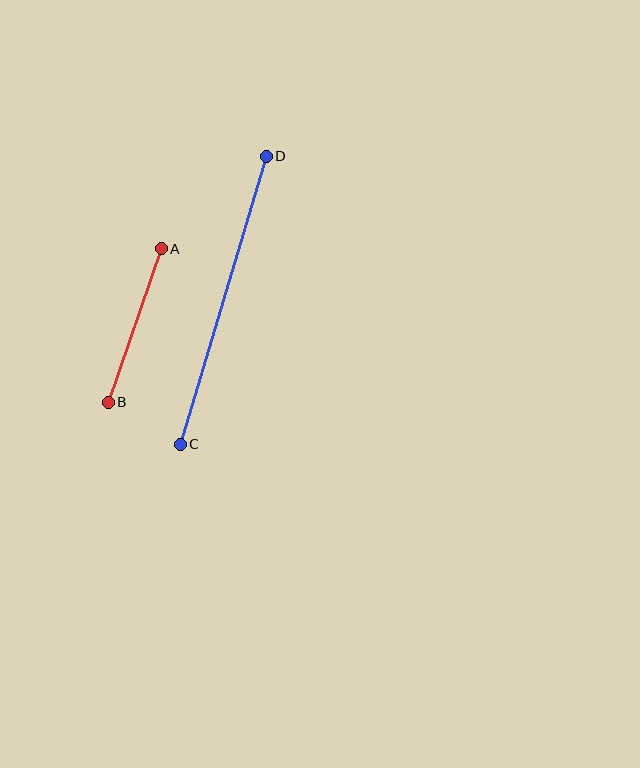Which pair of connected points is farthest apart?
Points C and D are farthest apart.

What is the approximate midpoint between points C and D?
The midpoint is at approximately (223, 300) pixels.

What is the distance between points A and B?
The distance is approximately 163 pixels.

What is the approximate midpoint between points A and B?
The midpoint is at approximately (135, 326) pixels.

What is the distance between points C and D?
The distance is approximately 301 pixels.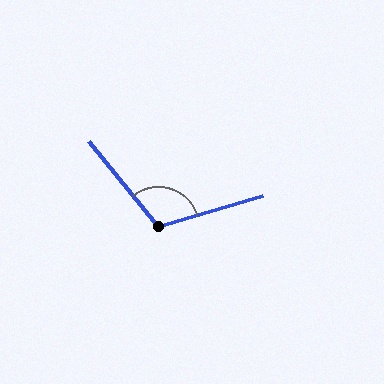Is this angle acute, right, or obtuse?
It is obtuse.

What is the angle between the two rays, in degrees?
Approximately 112 degrees.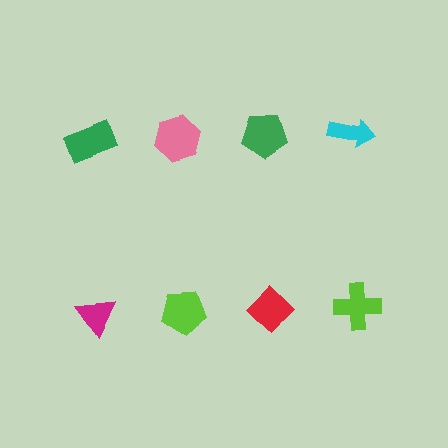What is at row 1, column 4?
A cyan arrow.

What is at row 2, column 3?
A red diamond.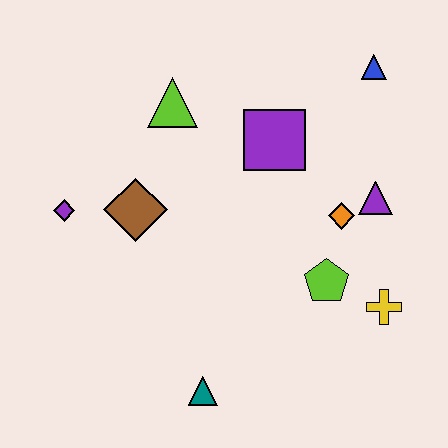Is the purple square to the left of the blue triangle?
Yes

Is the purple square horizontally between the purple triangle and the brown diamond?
Yes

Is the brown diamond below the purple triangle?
Yes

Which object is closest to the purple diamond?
The brown diamond is closest to the purple diamond.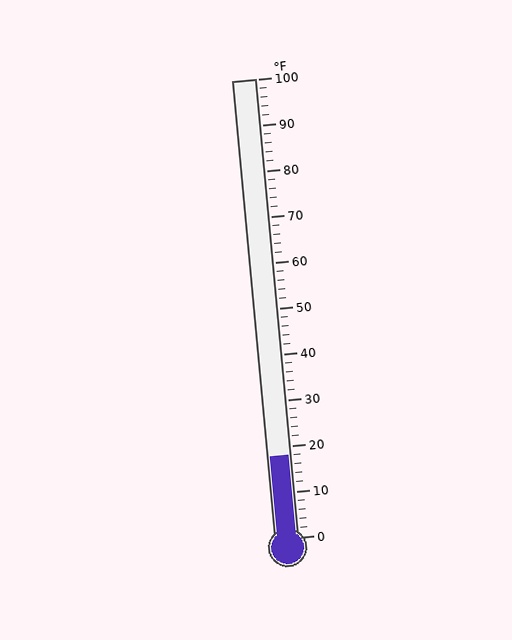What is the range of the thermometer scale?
The thermometer scale ranges from 0°F to 100°F.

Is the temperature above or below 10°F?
The temperature is above 10°F.